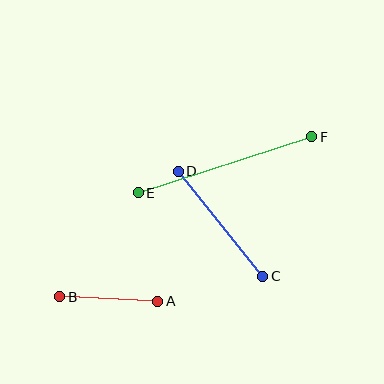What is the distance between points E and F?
The distance is approximately 182 pixels.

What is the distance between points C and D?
The distance is approximately 135 pixels.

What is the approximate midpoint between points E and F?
The midpoint is at approximately (225, 165) pixels.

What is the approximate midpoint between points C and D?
The midpoint is at approximately (220, 224) pixels.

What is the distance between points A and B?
The distance is approximately 98 pixels.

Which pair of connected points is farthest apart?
Points E and F are farthest apart.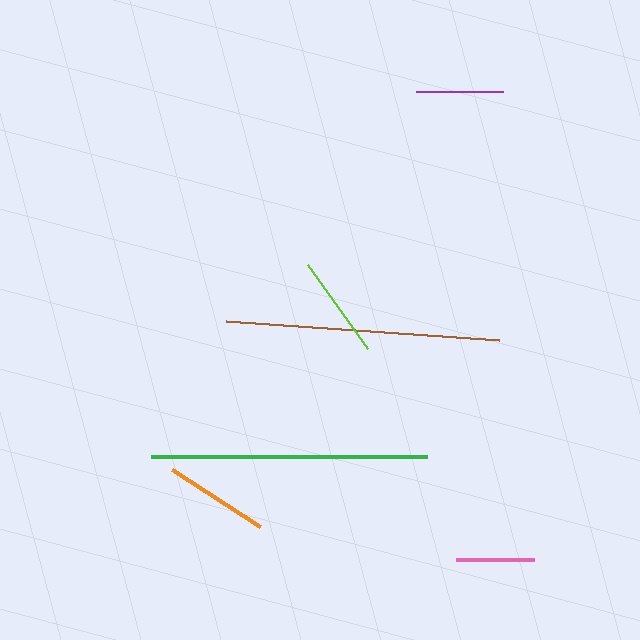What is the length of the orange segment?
The orange segment is approximately 105 pixels long.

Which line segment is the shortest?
The pink line is the shortest at approximately 78 pixels.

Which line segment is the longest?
The green line is the longest at approximately 276 pixels.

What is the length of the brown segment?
The brown segment is approximately 274 pixels long.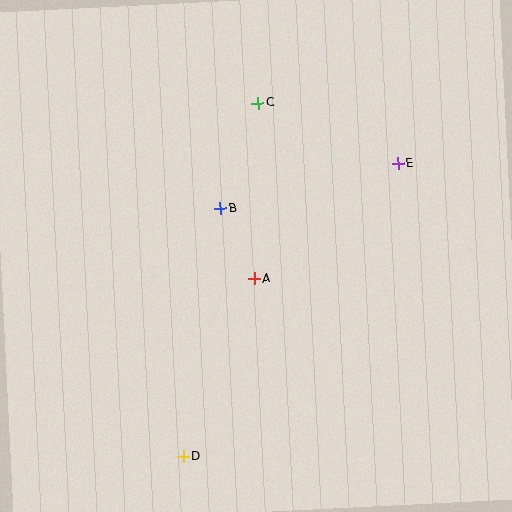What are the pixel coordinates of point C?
Point C is at (258, 103).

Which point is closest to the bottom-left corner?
Point D is closest to the bottom-left corner.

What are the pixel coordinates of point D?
Point D is at (183, 457).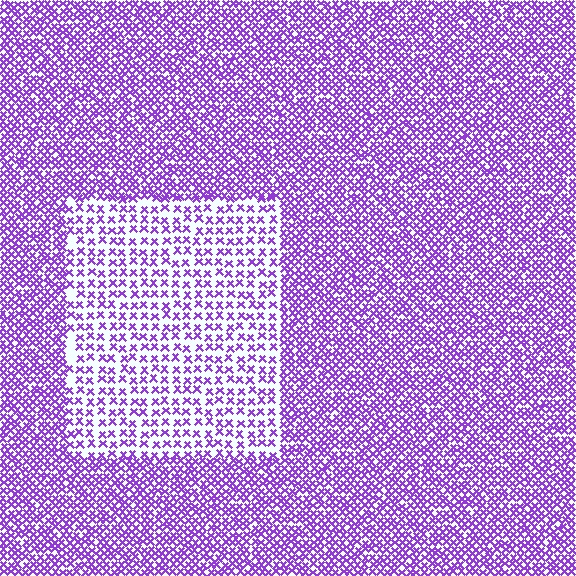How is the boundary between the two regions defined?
The boundary is defined by a change in element density (approximately 2.1x ratio). All elements are the same color, size, and shape.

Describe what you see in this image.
The image contains small purple elements arranged at two different densities. A rectangle-shaped region is visible where the elements are less densely packed than the surrounding area.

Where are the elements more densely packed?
The elements are more densely packed outside the rectangle boundary.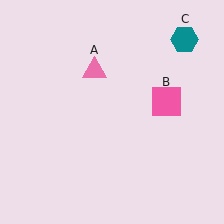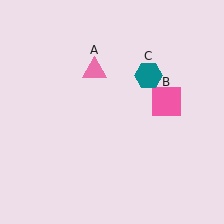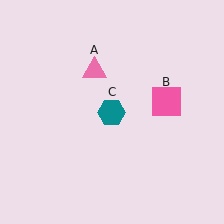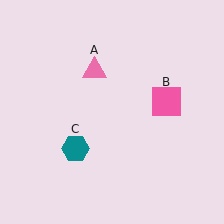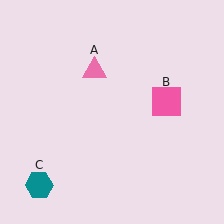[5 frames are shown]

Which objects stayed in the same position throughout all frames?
Pink triangle (object A) and pink square (object B) remained stationary.